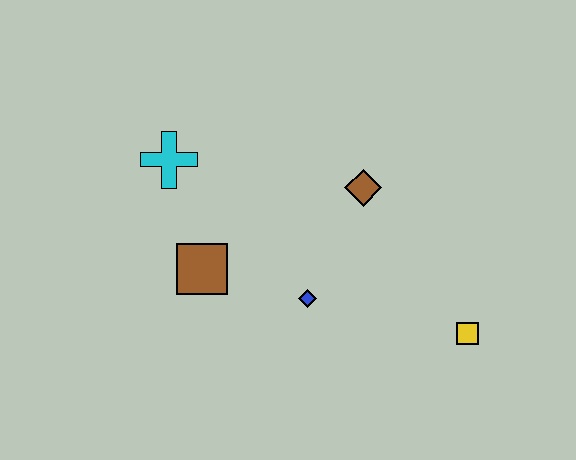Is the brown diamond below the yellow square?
No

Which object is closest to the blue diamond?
The brown square is closest to the blue diamond.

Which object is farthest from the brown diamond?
The cyan cross is farthest from the brown diamond.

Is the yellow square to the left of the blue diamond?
No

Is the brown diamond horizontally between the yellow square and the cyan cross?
Yes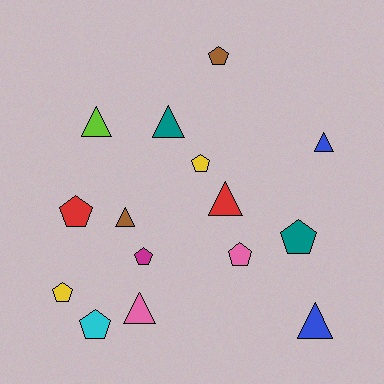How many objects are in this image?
There are 15 objects.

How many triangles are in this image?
There are 7 triangles.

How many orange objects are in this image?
There are no orange objects.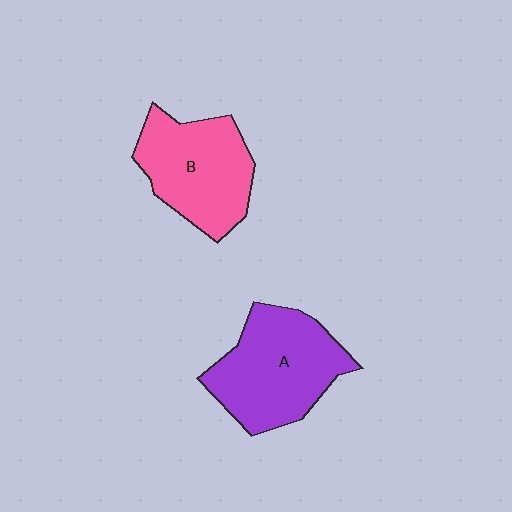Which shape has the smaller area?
Shape B (pink).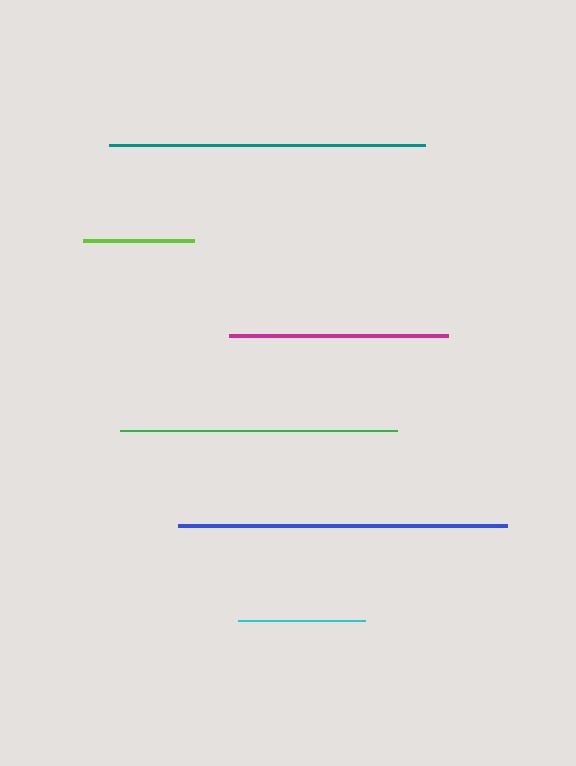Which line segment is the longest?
The blue line is the longest at approximately 329 pixels.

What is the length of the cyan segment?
The cyan segment is approximately 126 pixels long.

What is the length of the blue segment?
The blue segment is approximately 329 pixels long.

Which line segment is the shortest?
The lime line is the shortest at approximately 110 pixels.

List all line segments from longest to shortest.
From longest to shortest: blue, teal, green, magenta, cyan, lime.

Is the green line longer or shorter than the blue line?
The blue line is longer than the green line.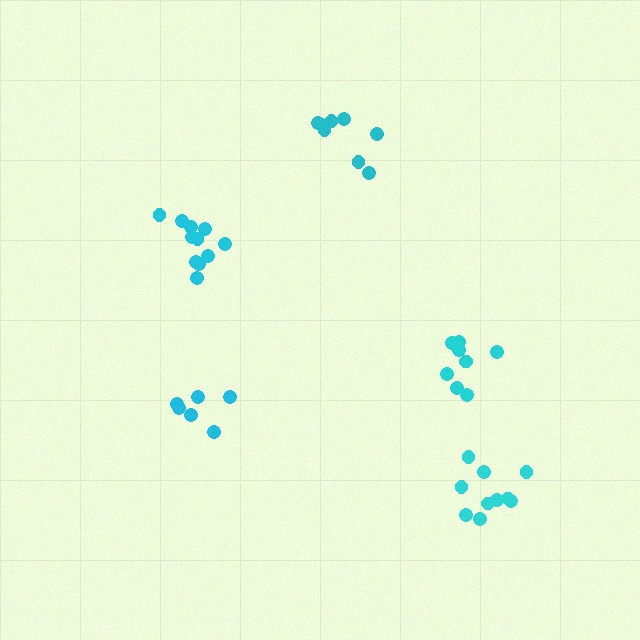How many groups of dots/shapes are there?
There are 5 groups.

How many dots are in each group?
Group 1: 6 dots, Group 2: 8 dots, Group 3: 8 dots, Group 4: 11 dots, Group 5: 10 dots (43 total).